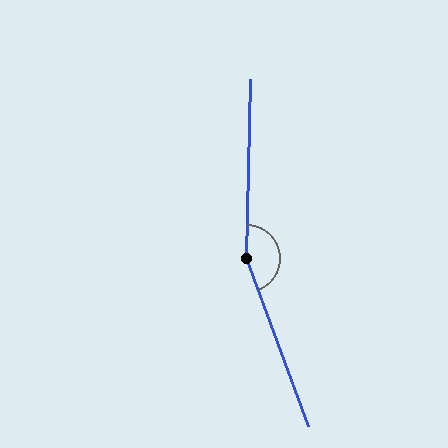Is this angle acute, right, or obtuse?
It is obtuse.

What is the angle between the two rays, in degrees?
Approximately 158 degrees.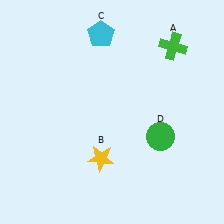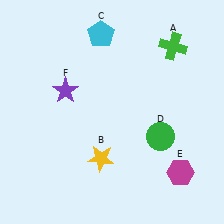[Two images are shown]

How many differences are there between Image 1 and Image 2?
There are 2 differences between the two images.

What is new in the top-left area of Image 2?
A purple star (F) was added in the top-left area of Image 2.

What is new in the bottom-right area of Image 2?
A magenta hexagon (E) was added in the bottom-right area of Image 2.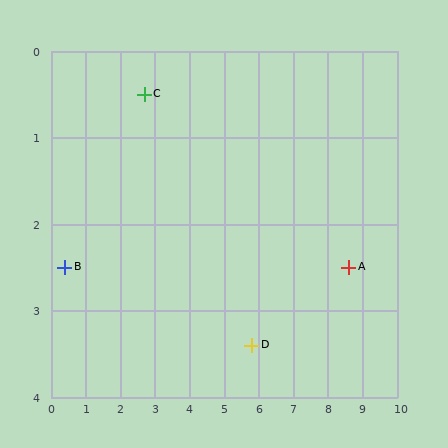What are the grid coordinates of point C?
Point C is at approximately (2.7, 0.5).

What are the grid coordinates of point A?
Point A is at approximately (8.6, 2.5).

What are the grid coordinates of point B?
Point B is at approximately (0.4, 2.5).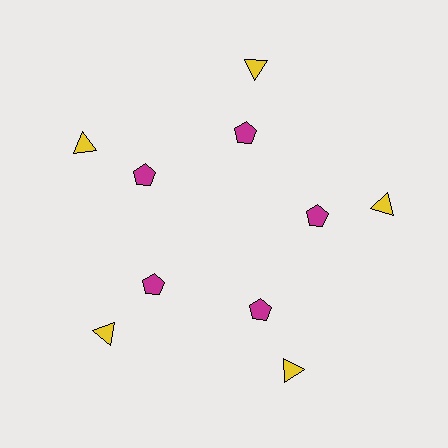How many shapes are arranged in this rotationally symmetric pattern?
There are 10 shapes, arranged in 5 groups of 2.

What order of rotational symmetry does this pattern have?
This pattern has 5-fold rotational symmetry.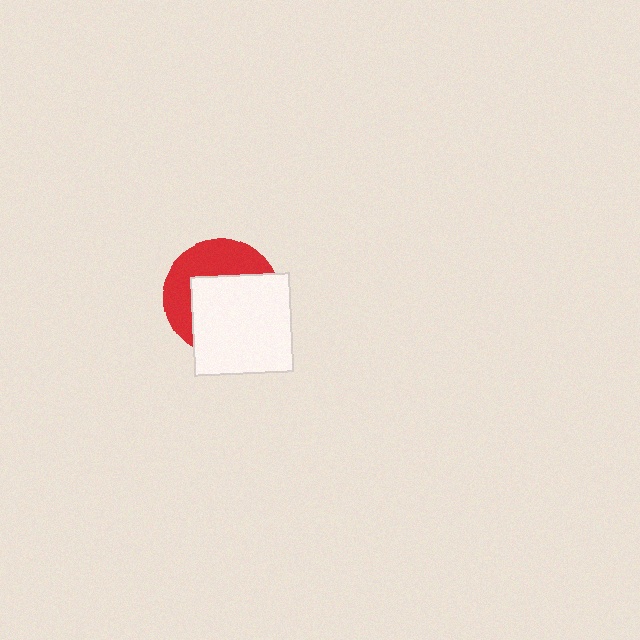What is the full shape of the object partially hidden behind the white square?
The partially hidden object is a red circle.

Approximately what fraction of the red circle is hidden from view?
Roughly 58% of the red circle is hidden behind the white square.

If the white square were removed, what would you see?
You would see the complete red circle.